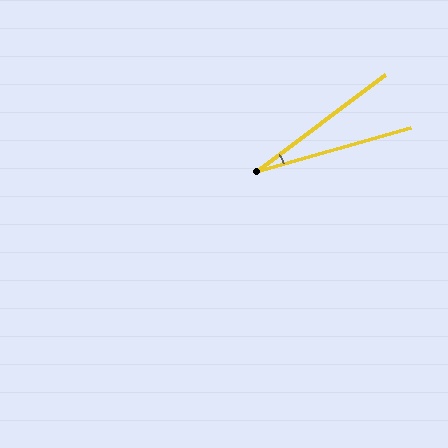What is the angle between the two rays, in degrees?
Approximately 21 degrees.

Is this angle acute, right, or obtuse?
It is acute.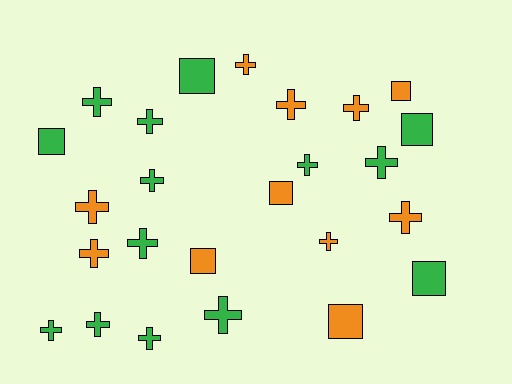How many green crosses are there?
There are 10 green crosses.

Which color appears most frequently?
Green, with 14 objects.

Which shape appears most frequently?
Cross, with 17 objects.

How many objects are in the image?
There are 25 objects.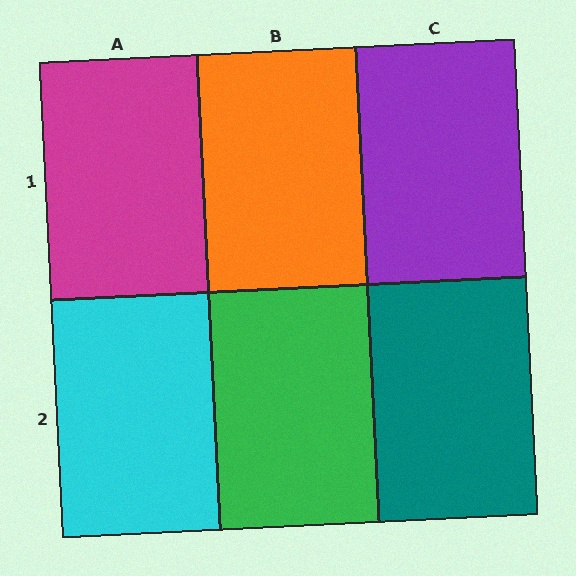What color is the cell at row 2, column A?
Cyan.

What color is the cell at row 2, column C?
Teal.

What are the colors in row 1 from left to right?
Magenta, orange, purple.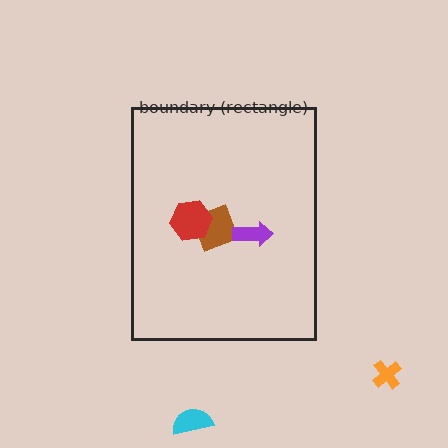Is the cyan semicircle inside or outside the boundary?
Outside.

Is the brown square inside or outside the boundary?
Inside.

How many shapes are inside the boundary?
3 inside, 2 outside.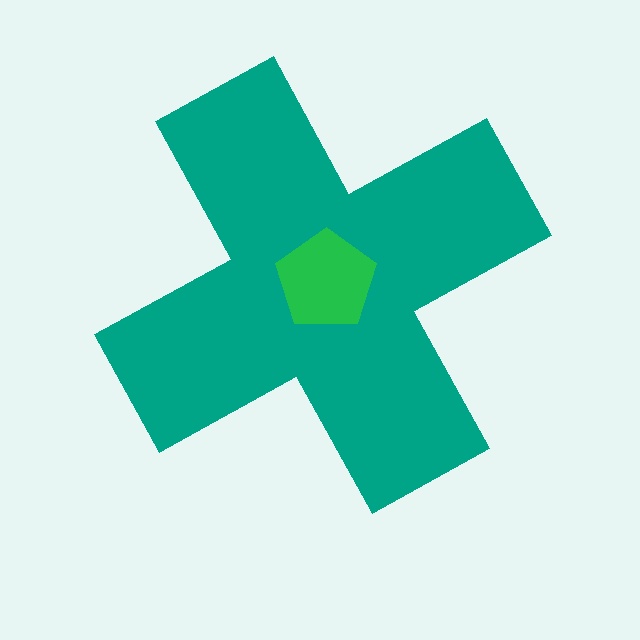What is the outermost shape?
The teal cross.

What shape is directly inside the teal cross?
The green pentagon.